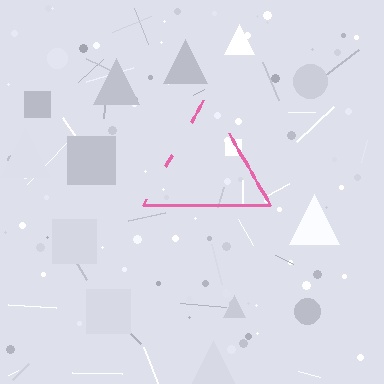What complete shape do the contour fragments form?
The contour fragments form a triangle.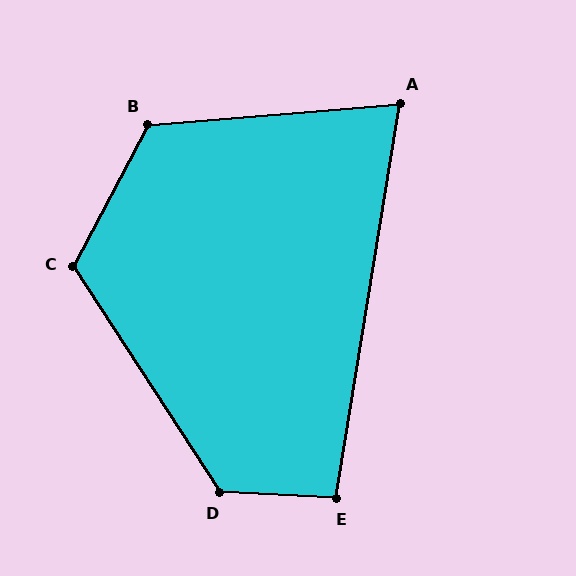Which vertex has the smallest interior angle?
A, at approximately 76 degrees.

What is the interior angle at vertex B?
Approximately 122 degrees (obtuse).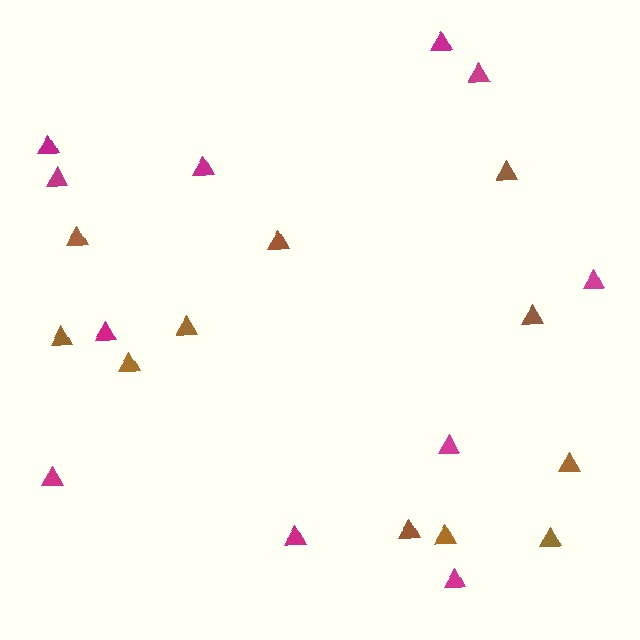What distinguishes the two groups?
There are 2 groups: one group of brown triangles (11) and one group of magenta triangles (11).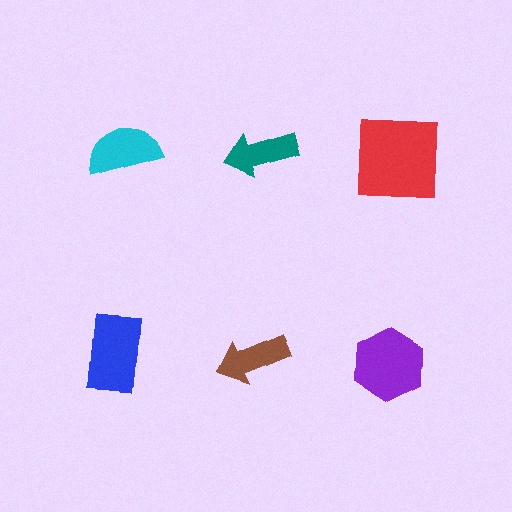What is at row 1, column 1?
A cyan semicircle.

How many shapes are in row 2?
3 shapes.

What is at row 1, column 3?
A red square.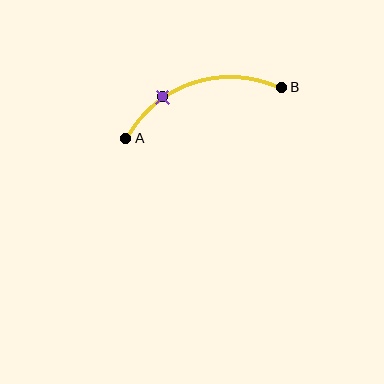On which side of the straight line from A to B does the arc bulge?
The arc bulges above the straight line connecting A and B.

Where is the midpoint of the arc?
The arc midpoint is the point on the curve farthest from the straight line joining A and B. It sits above that line.